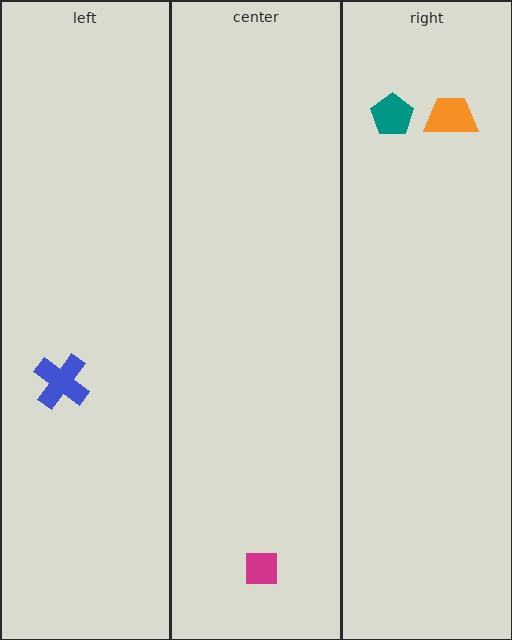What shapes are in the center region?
The magenta square.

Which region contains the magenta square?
The center region.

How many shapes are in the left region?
1.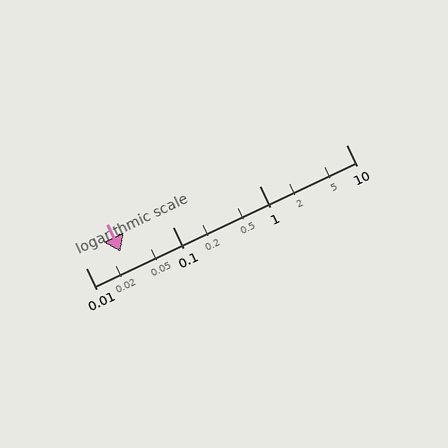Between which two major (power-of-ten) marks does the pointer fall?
The pointer is between 0.01 and 0.1.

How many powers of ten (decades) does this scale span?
The scale spans 3 decades, from 0.01 to 10.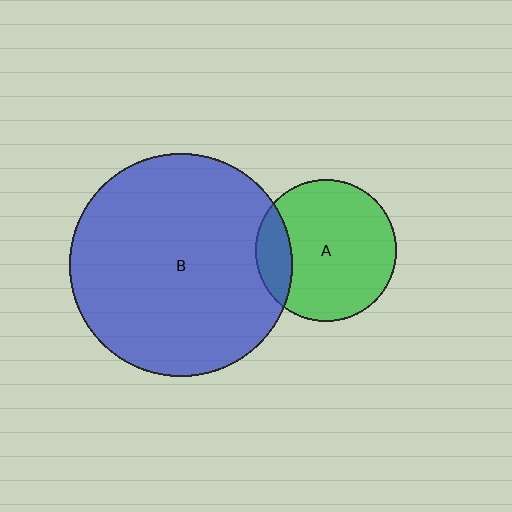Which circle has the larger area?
Circle B (blue).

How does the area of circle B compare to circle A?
Approximately 2.5 times.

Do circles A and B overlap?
Yes.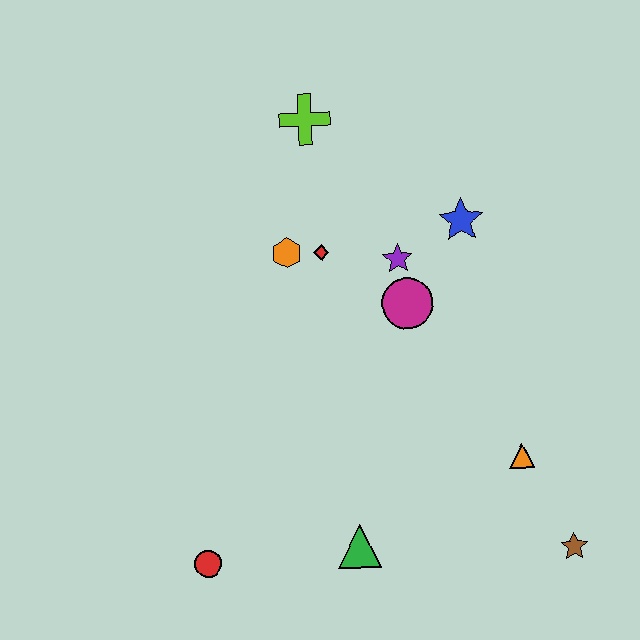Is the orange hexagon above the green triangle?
Yes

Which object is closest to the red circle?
The green triangle is closest to the red circle.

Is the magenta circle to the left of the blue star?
Yes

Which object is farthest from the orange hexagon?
The brown star is farthest from the orange hexagon.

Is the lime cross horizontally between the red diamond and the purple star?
No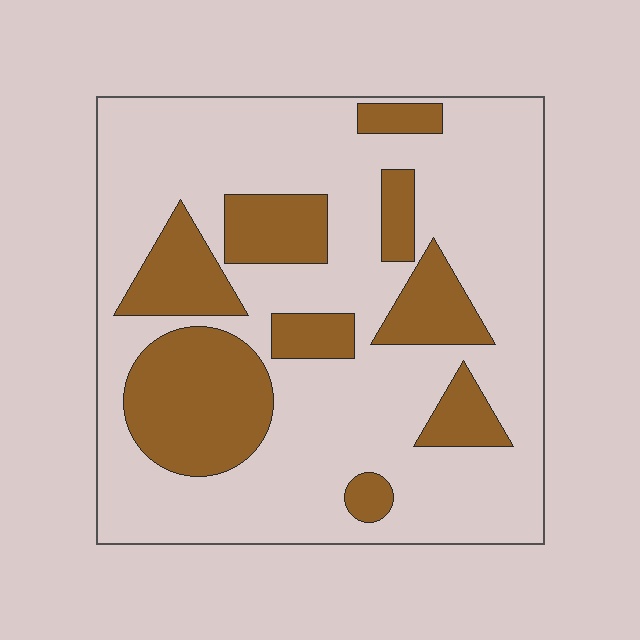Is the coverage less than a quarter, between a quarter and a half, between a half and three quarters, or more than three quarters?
Between a quarter and a half.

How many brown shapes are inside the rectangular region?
9.